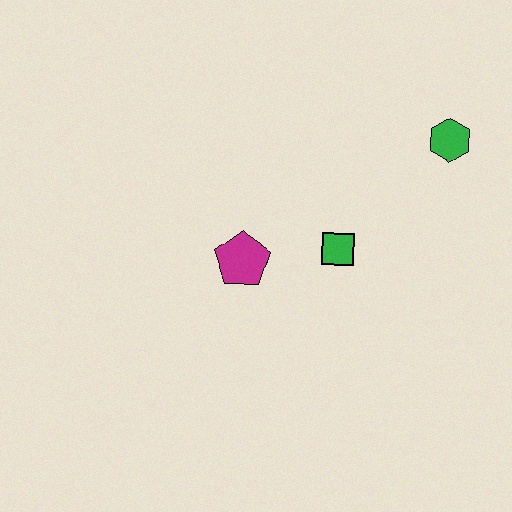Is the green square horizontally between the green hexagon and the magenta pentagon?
Yes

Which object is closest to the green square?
The magenta pentagon is closest to the green square.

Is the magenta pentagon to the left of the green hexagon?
Yes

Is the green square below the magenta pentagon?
No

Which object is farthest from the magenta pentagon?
The green hexagon is farthest from the magenta pentagon.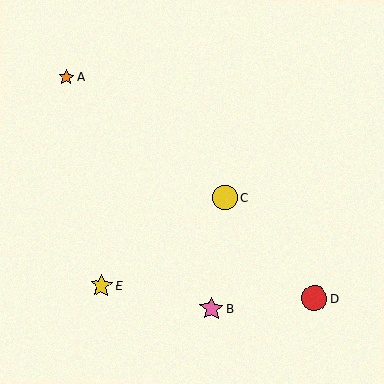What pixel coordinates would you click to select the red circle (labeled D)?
Click at (315, 298) to select the red circle D.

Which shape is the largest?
The red circle (labeled D) is the largest.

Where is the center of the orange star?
The center of the orange star is at (66, 77).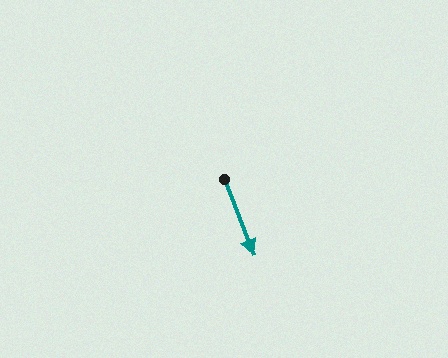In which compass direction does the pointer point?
South.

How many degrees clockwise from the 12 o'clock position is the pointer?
Approximately 159 degrees.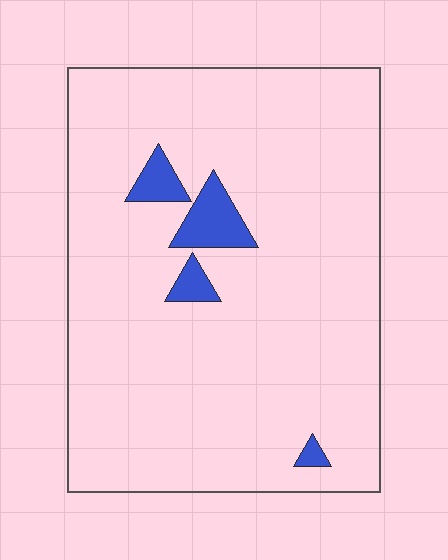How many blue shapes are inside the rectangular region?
4.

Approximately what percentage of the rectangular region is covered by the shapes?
Approximately 5%.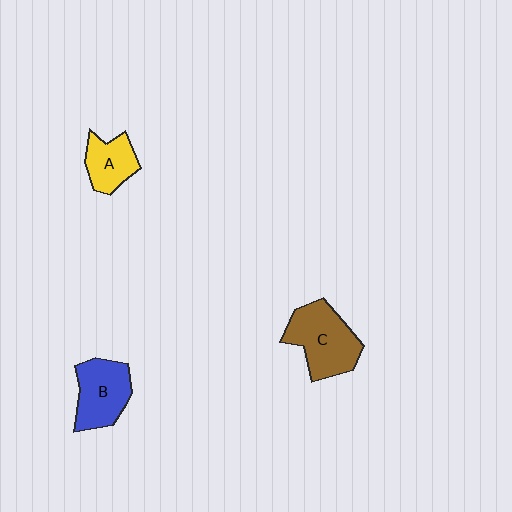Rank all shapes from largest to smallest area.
From largest to smallest: C (brown), B (blue), A (yellow).